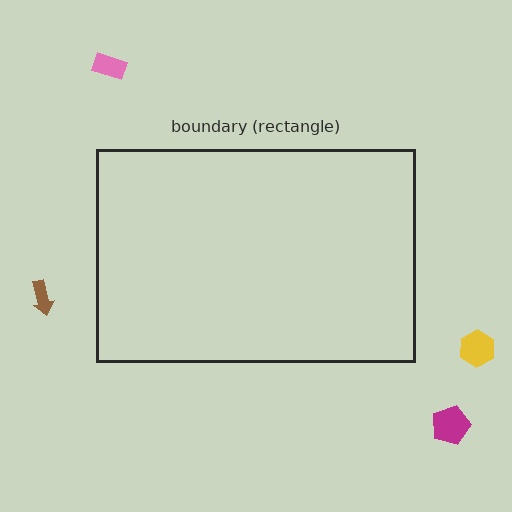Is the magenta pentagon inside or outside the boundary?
Outside.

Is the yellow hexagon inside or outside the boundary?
Outside.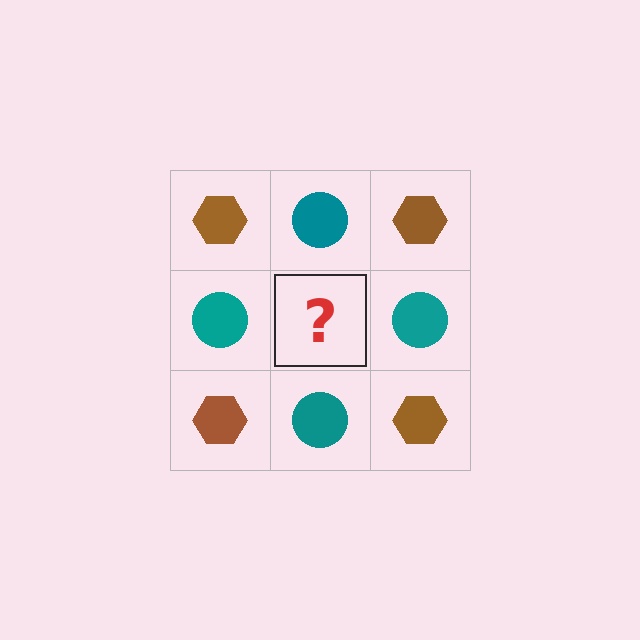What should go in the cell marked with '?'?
The missing cell should contain a brown hexagon.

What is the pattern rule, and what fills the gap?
The rule is that it alternates brown hexagon and teal circle in a checkerboard pattern. The gap should be filled with a brown hexagon.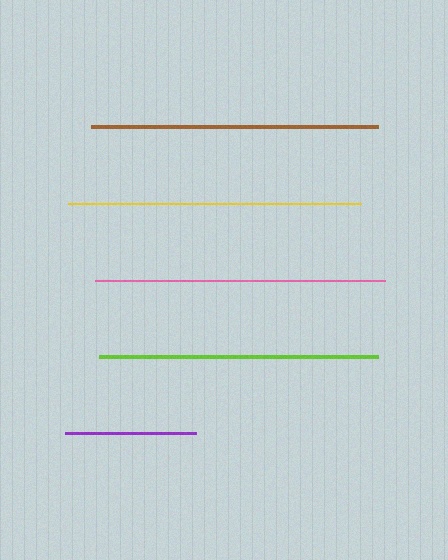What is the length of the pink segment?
The pink segment is approximately 290 pixels long.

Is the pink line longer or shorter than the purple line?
The pink line is longer than the purple line.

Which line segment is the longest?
The yellow line is the longest at approximately 293 pixels.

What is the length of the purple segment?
The purple segment is approximately 131 pixels long.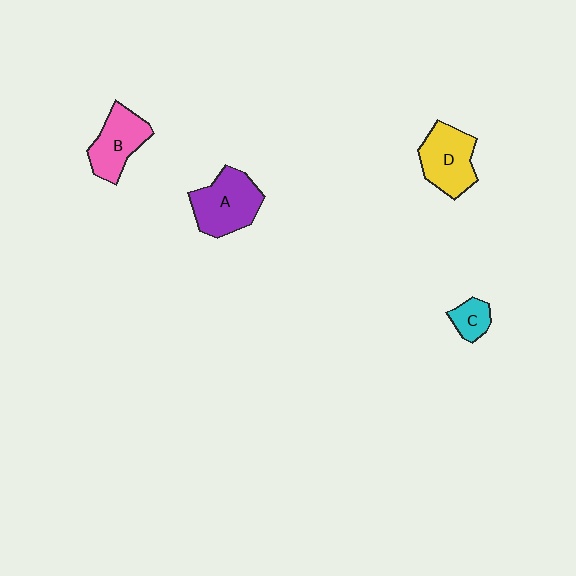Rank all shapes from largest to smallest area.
From largest to smallest: A (purple), D (yellow), B (pink), C (cyan).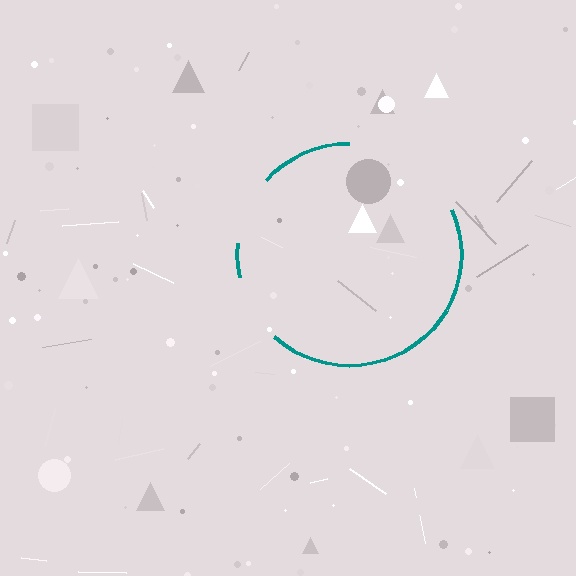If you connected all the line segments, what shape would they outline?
They would outline a circle.